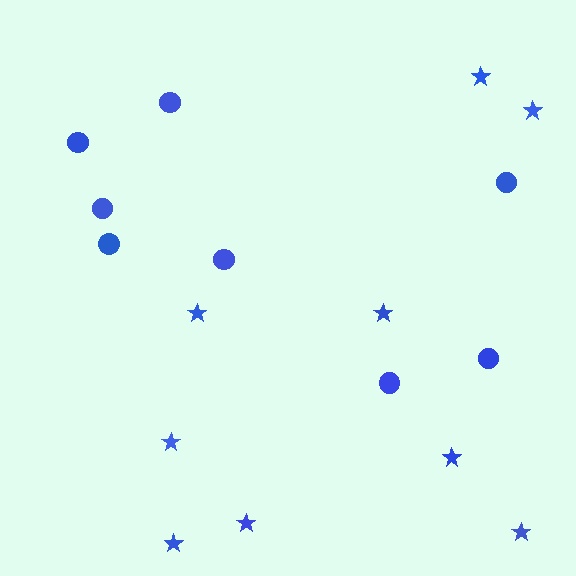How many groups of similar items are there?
There are 2 groups: one group of stars (9) and one group of circles (8).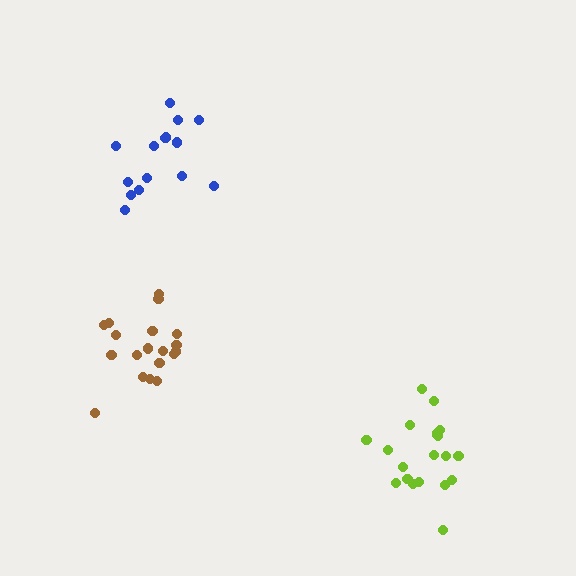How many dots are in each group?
Group 1: 19 dots, Group 2: 15 dots, Group 3: 20 dots (54 total).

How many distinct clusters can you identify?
There are 3 distinct clusters.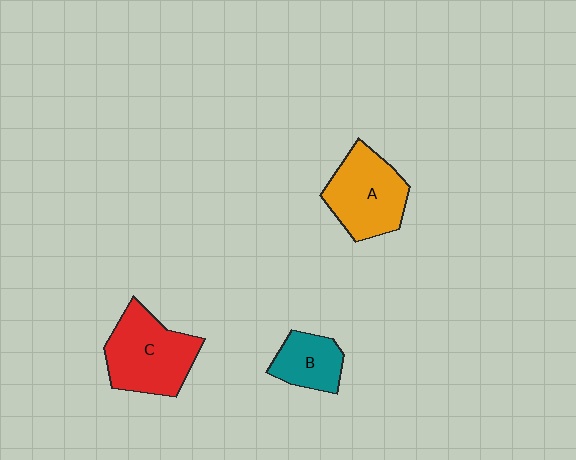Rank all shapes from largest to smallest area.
From largest to smallest: C (red), A (orange), B (teal).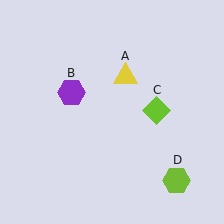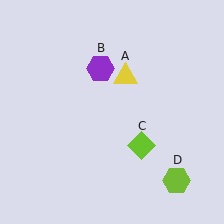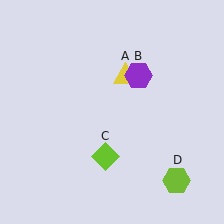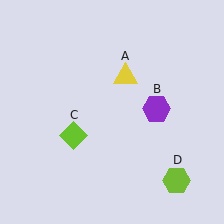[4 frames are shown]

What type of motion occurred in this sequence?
The purple hexagon (object B), lime diamond (object C) rotated clockwise around the center of the scene.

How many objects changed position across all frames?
2 objects changed position: purple hexagon (object B), lime diamond (object C).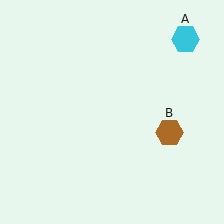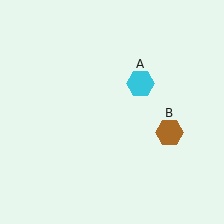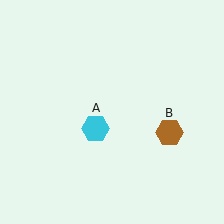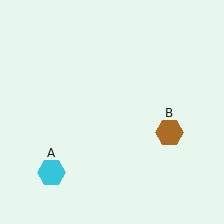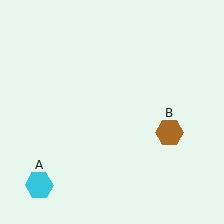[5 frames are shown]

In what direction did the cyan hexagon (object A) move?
The cyan hexagon (object A) moved down and to the left.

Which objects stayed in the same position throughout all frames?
Brown hexagon (object B) remained stationary.